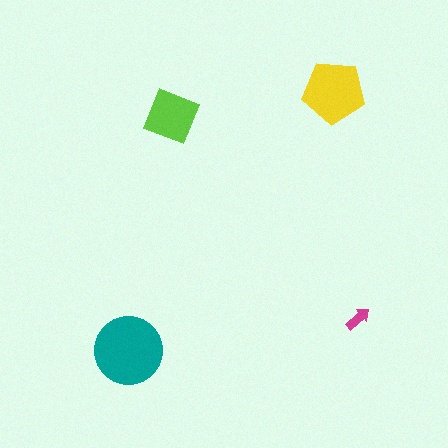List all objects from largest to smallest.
The teal circle, the yellow pentagon, the lime diamond, the magenta arrow.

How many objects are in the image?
There are 4 objects in the image.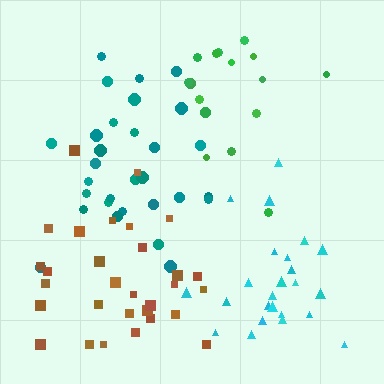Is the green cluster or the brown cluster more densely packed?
Green.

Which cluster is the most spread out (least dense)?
Brown.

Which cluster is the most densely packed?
Teal.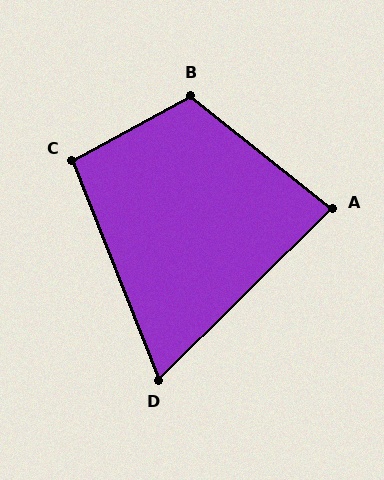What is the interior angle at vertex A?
Approximately 83 degrees (acute).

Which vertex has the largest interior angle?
B, at approximately 113 degrees.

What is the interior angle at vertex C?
Approximately 97 degrees (obtuse).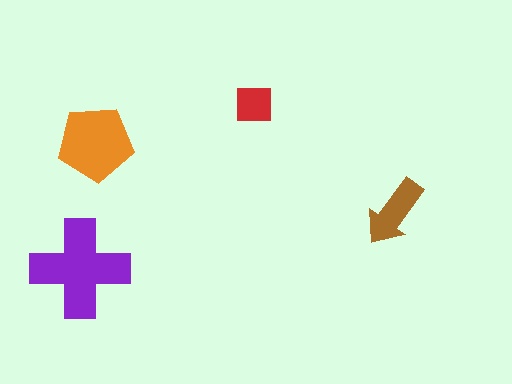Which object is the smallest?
The red square.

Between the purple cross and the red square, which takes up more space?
The purple cross.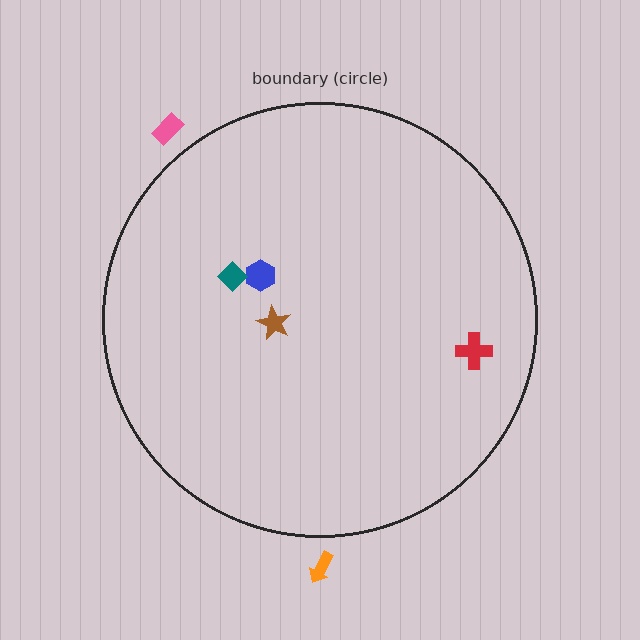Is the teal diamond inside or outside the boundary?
Inside.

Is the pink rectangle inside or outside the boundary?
Outside.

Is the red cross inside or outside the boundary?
Inside.